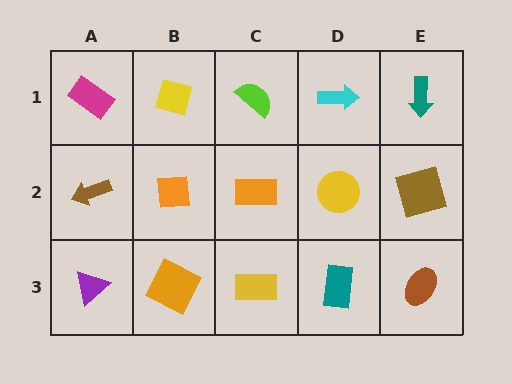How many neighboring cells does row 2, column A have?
3.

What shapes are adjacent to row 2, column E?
A teal arrow (row 1, column E), a brown ellipse (row 3, column E), a yellow circle (row 2, column D).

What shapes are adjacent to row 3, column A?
A brown arrow (row 2, column A), an orange square (row 3, column B).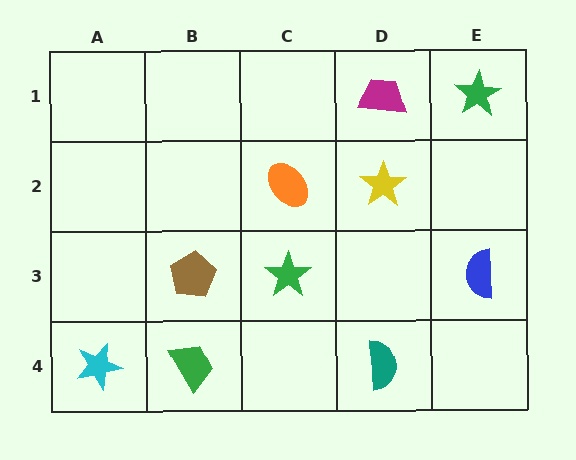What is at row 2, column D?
A yellow star.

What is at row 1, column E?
A green star.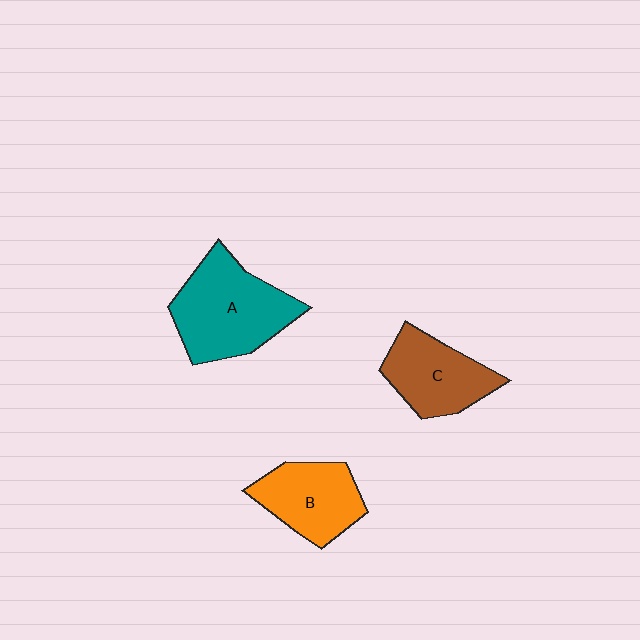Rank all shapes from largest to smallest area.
From largest to smallest: A (teal), C (brown), B (orange).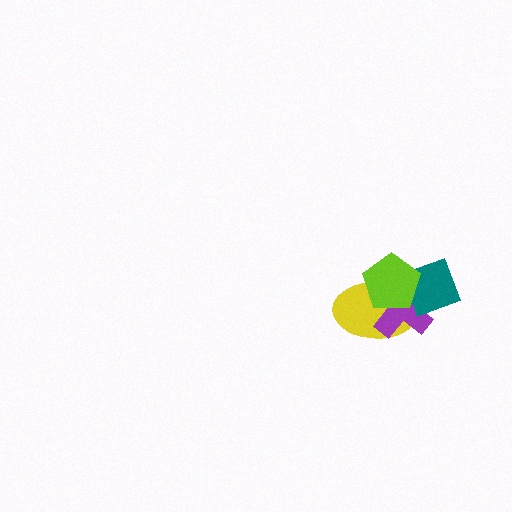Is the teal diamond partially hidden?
Yes, it is partially covered by another shape.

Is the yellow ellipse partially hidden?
Yes, it is partially covered by another shape.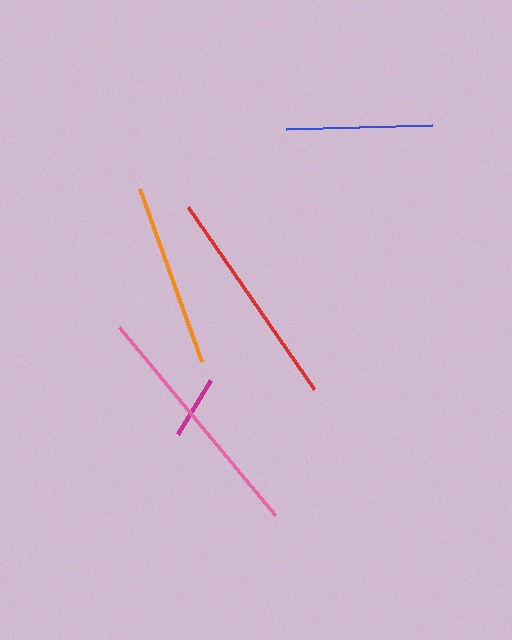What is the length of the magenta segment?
The magenta segment is approximately 63 pixels long.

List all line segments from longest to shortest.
From longest to shortest: pink, red, orange, blue, magenta.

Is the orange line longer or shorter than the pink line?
The pink line is longer than the orange line.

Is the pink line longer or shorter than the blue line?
The pink line is longer than the blue line.